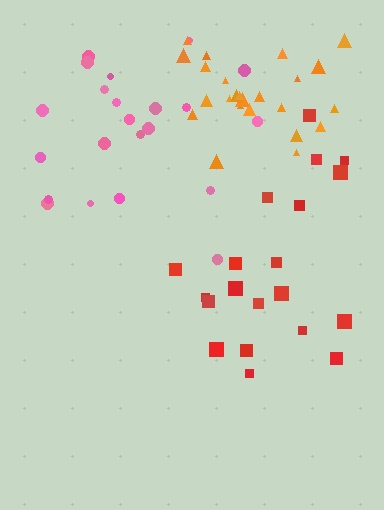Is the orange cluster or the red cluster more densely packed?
Orange.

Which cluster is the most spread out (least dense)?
Red.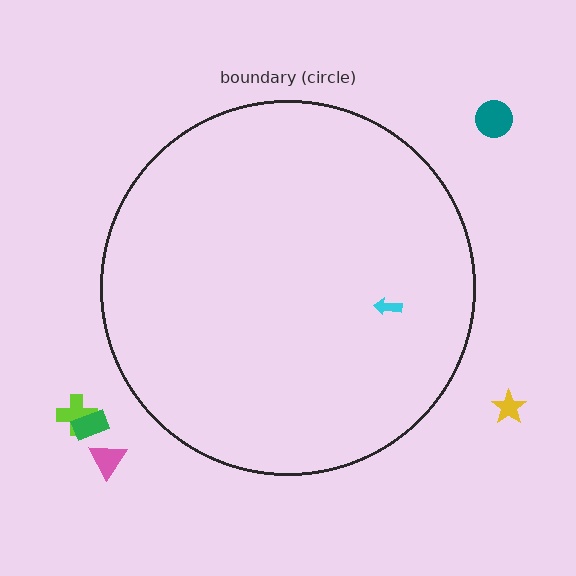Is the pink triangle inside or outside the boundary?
Outside.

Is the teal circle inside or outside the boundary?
Outside.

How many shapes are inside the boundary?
1 inside, 5 outside.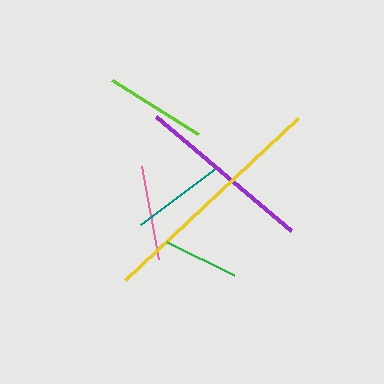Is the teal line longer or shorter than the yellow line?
The yellow line is longer than the teal line.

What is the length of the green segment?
The green segment is approximately 74 pixels long.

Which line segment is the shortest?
The green line is the shortest at approximately 74 pixels.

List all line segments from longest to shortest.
From longest to shortest: yellow, purple, lime, teal, pink, green.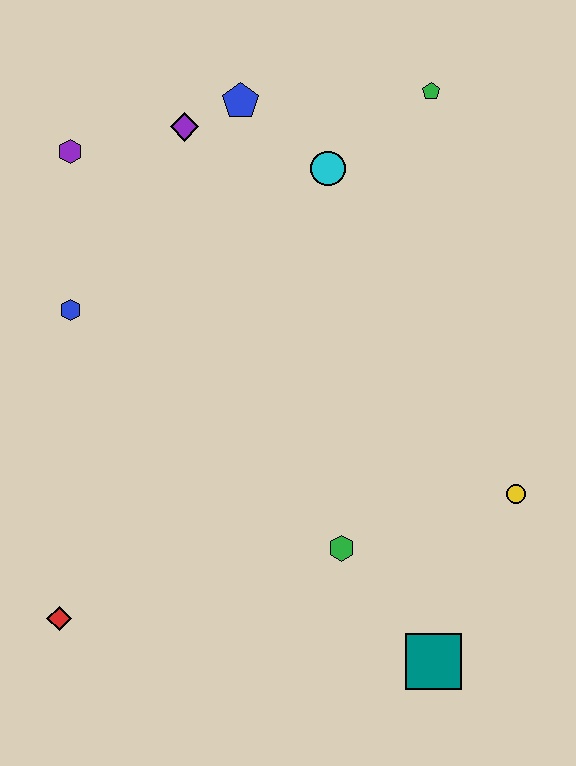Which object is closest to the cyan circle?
The blue pentagon is closest to the cyan circle.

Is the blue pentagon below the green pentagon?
Yes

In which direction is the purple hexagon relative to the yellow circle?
The purple hexagon is to the left of the yellow circle.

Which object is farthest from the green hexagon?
The purple hexagon is farthest from the green hexagon.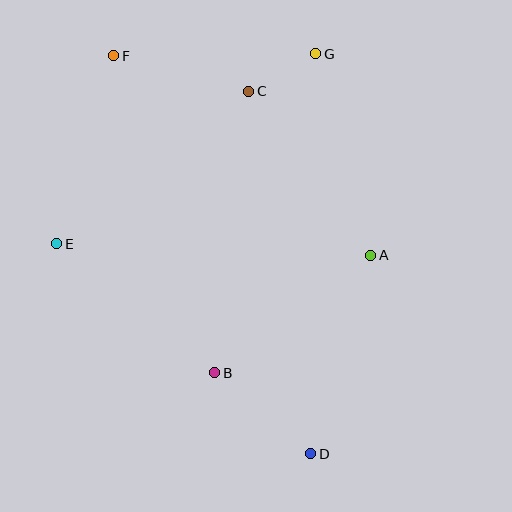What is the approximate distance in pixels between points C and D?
The distance between C and D is approximately 368 pixels.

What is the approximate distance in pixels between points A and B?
The distance between A and B is approximately 195 pixels.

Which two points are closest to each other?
Points C and G are closest to each other.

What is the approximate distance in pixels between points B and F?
The distance between B and F is approximately 333 pixels.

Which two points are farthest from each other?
Points D and F are farthest from each other.